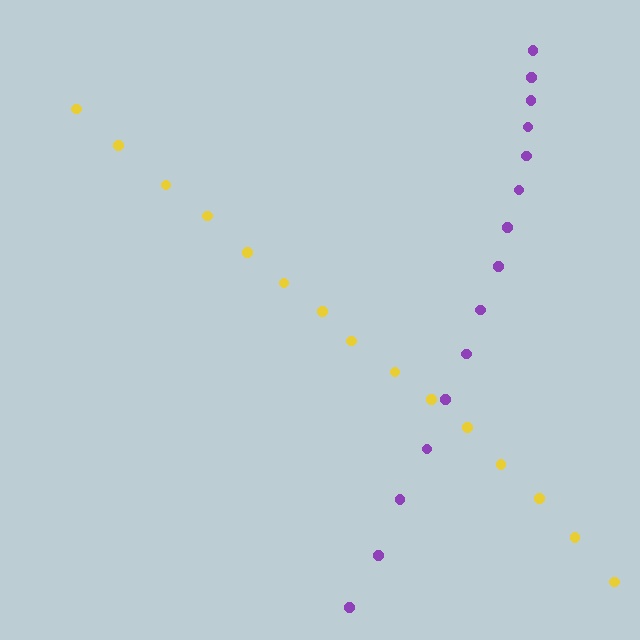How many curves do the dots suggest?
There are 2 distinct paths.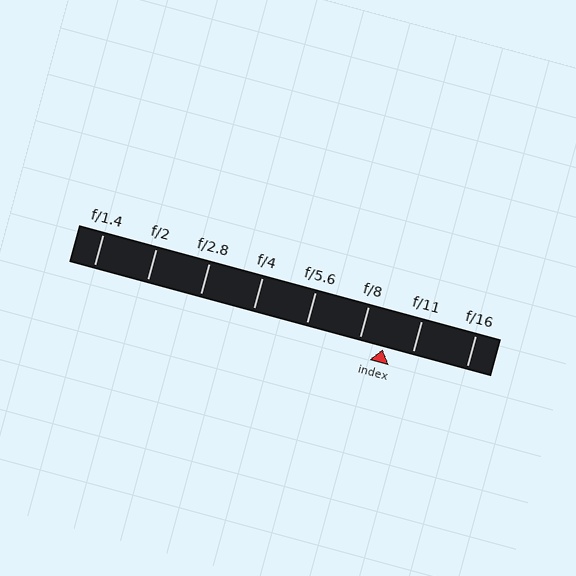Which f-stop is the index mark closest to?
The index mark is closest to f/8.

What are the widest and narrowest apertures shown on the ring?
The widest aperture shown is f/1.4 and the narrowest is f/16.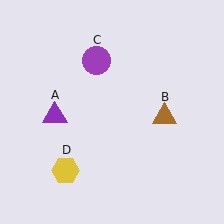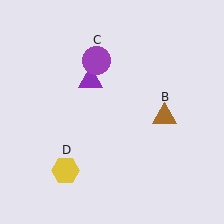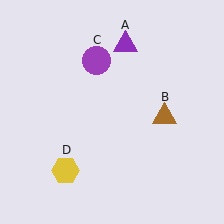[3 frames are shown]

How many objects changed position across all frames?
1 object changed position: purple triangle (object A).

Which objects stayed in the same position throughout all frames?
Brown triangle (object B) and purple circle (object C) and yellow hexagon (object D) remained stationary.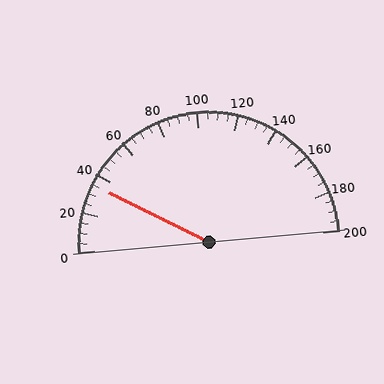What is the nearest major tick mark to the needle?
The nearest major tick mark is 40.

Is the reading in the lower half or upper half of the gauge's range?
The reading is in the lower half of the range (0 to 200).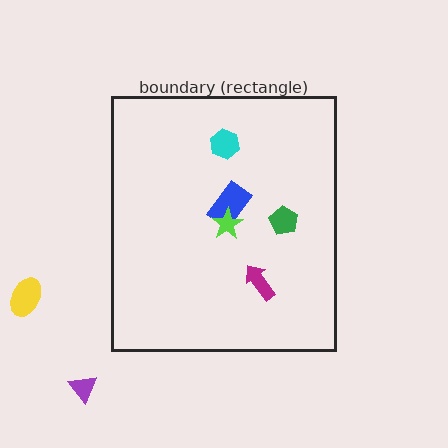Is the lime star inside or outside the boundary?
Inside.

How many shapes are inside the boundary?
5 inside, 2 outside.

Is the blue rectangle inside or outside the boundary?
Inside.